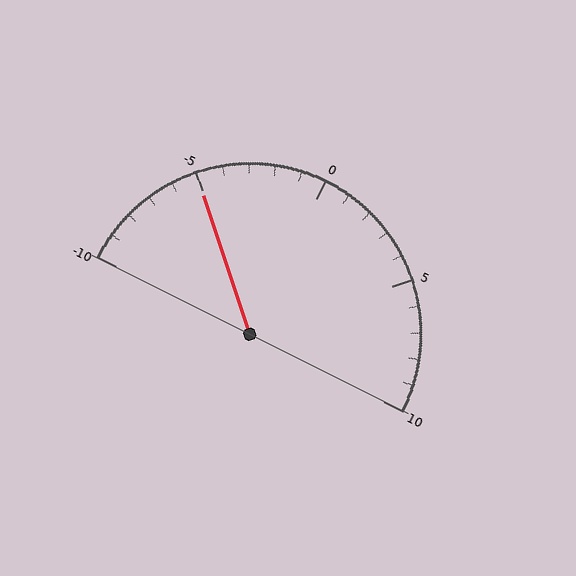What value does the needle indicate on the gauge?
The needle indicates approximately -5.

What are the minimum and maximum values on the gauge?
The gauge ranges from -10 to 10.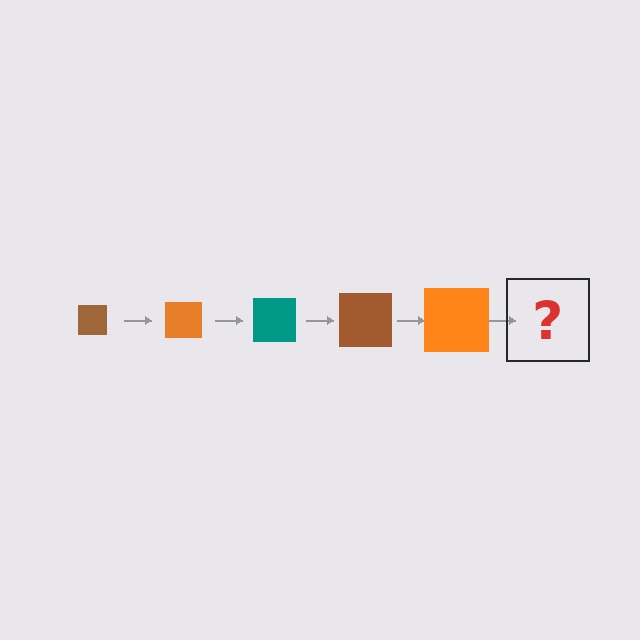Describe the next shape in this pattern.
It should be a teal square, larger than the previous one.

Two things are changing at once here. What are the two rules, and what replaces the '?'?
The two rules are that the square grows larger each step and the color cycles through brown, orange, and teal. The '?' should be a teal square, larger than the previous one.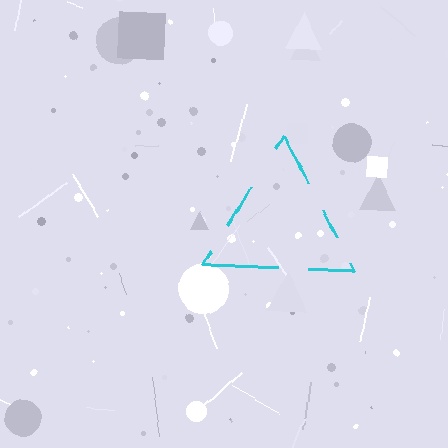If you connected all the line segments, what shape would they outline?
They would outline a triangle.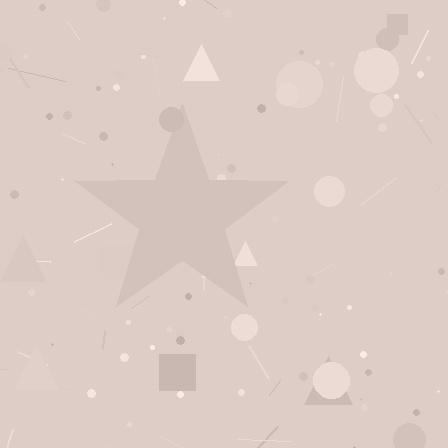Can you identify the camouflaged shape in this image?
The camouflaged shape is a star.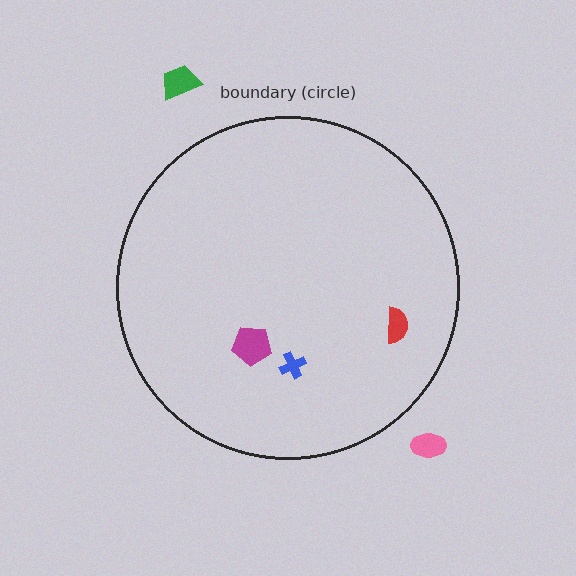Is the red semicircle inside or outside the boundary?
Inside.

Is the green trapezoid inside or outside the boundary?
Outside.